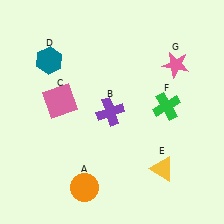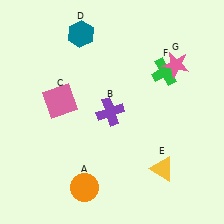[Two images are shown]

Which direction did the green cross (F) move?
The green cross (F) moved up.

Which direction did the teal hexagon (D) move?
The teal hexagon (D) moved right.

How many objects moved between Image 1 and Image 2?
2 objects moved between the two images.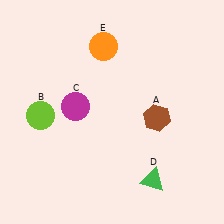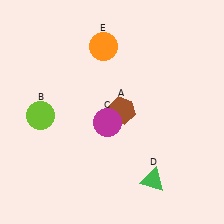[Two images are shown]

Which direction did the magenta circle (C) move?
The magenta circle (C) moved right.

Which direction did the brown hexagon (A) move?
The brown hexagon (A) moved left.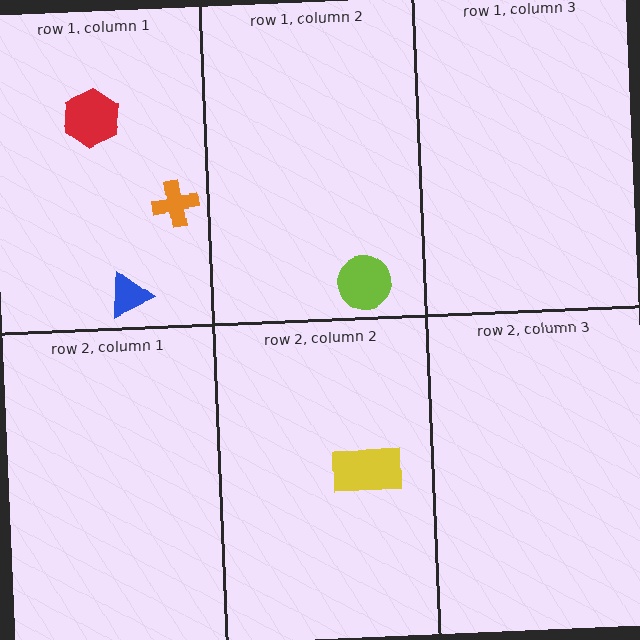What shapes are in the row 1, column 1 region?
The red hexagon, the orange cross, the blue triangle.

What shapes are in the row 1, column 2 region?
The lime circle.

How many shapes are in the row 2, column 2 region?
1.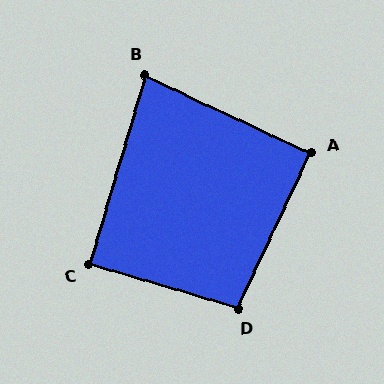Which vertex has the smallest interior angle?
B, at approximately 82 degrees.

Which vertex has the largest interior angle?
D, at approximately 98 degrees.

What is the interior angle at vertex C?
Approximately 90 degrees (approximately right).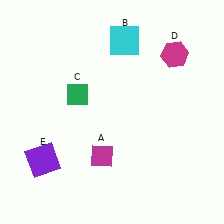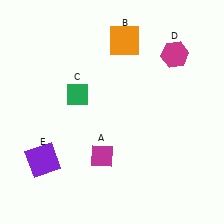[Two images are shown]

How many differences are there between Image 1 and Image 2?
There is 1 difference between the two images.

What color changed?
The square (B) changed from cyan in Image 1 to orange in Image 2.